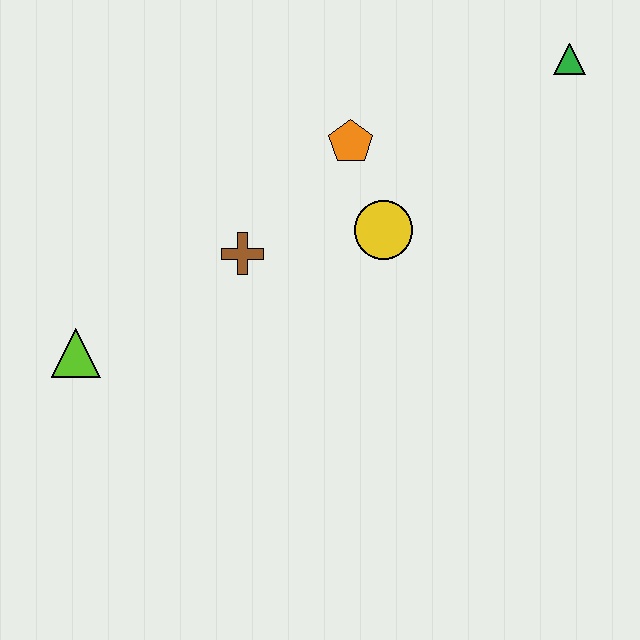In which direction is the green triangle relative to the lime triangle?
The green triangle is to the right of the lime triangle.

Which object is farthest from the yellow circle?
The lime triangle is farthest from the yellow circle.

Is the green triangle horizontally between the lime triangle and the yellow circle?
No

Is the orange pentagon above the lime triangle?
Yes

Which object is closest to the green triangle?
The orange pentagon is closest to the green triangle.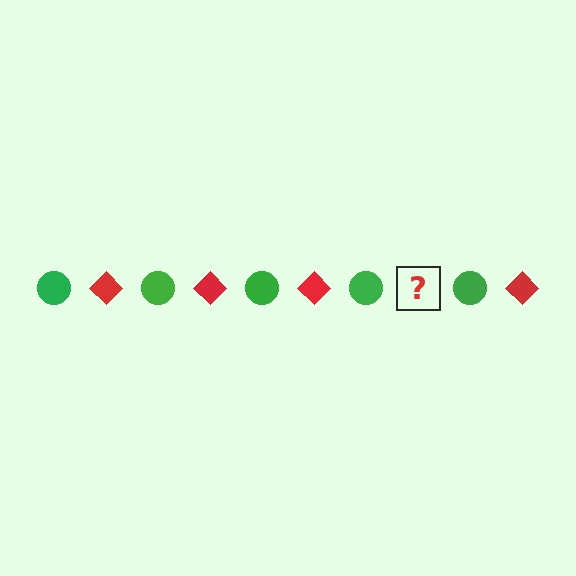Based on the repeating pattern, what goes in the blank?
The blank should be a red diamond.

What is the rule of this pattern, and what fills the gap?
The rule is that the pattern alternates between green circle and red diamond. The gap should be filled with a red diamond.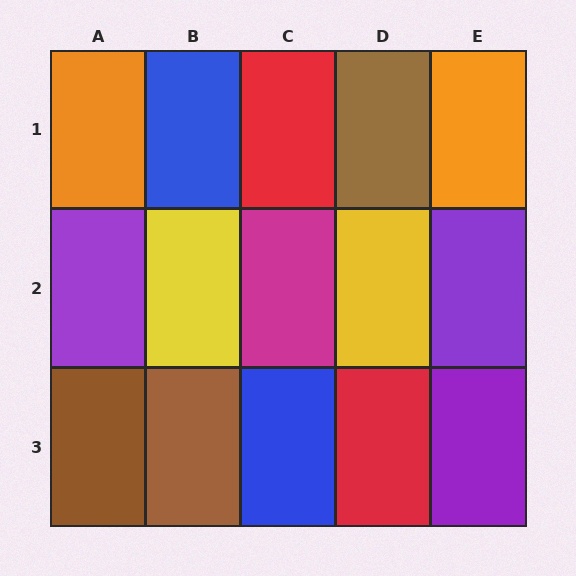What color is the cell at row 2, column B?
Yellow.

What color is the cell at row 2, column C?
Magenta.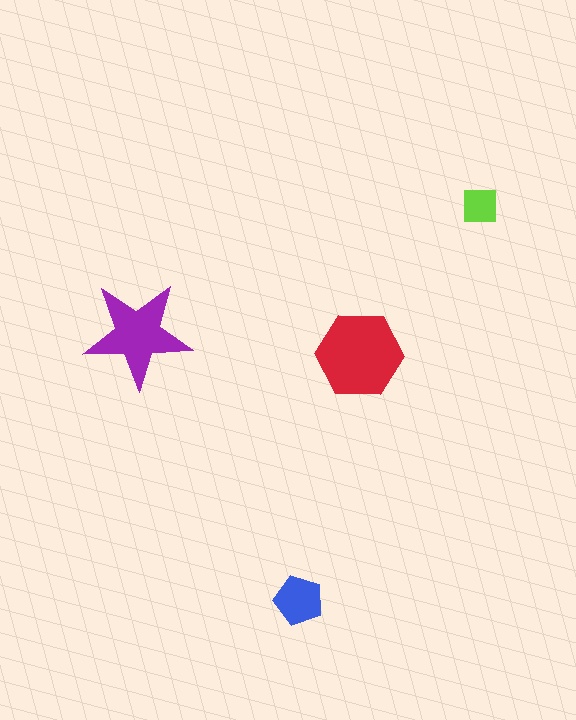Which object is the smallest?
The lime square.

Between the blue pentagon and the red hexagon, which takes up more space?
The red hexagon.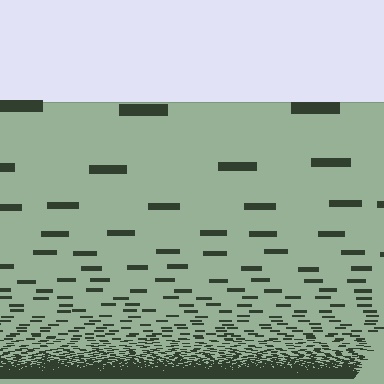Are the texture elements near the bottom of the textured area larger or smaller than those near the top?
Smaller. The gradient is inverted — elements near the bottom are smaller and denser.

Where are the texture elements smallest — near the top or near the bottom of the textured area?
Near the bottom.